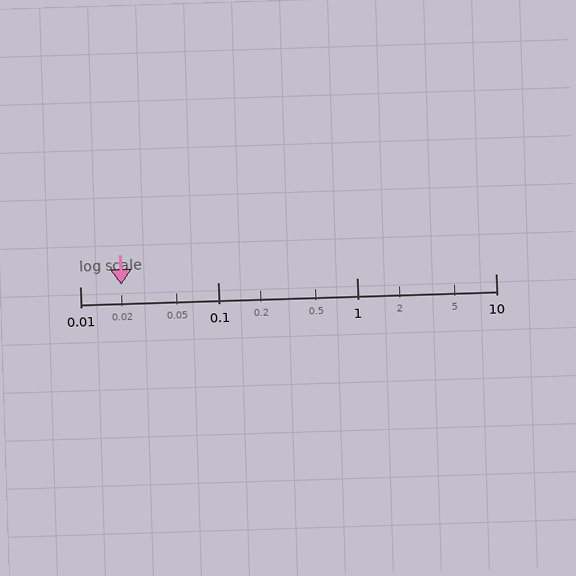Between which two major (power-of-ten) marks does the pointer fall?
The pointer is between 0.01 and 0.1.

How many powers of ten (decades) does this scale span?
The scale spans 3 decades, from 0.01 to 10.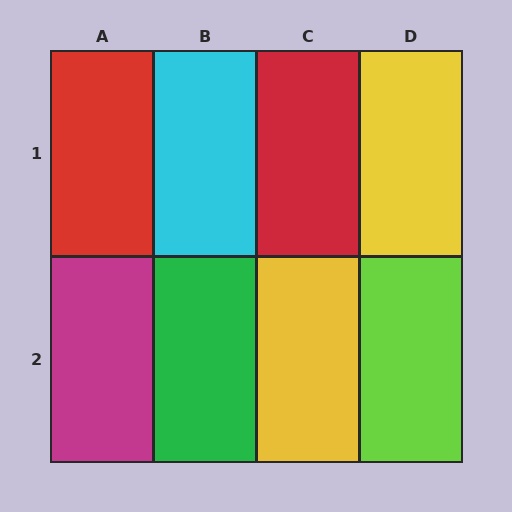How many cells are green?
1 cell is green.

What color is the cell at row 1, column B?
Cyan.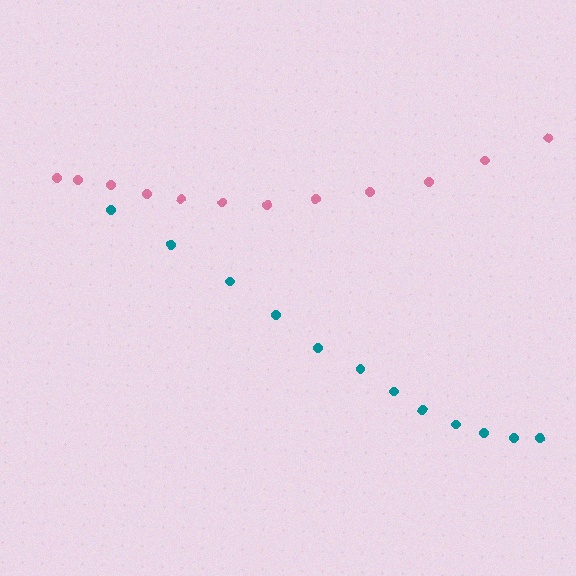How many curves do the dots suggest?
There are 2 distinct paths.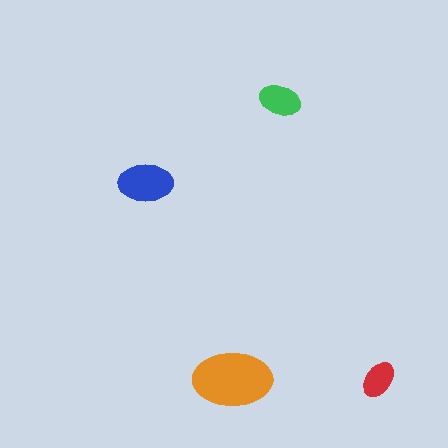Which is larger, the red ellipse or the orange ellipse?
The orange one.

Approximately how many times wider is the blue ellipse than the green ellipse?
About 1.5 times wider.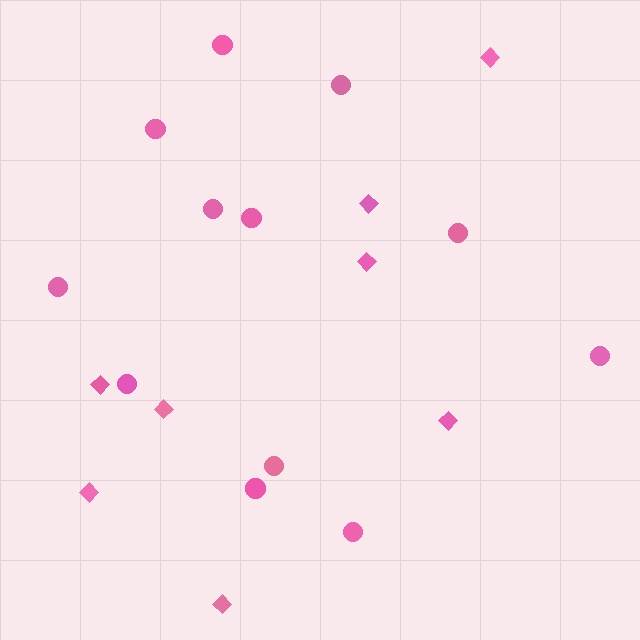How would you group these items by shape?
There are 2 groups: one group of circles (12) and one group of diamonds (8).